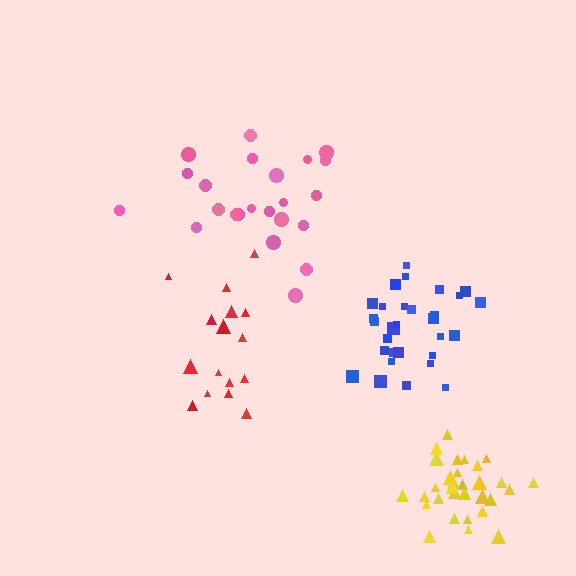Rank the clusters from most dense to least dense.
yellow, blue, pink, red.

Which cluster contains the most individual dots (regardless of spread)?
Yellow (31).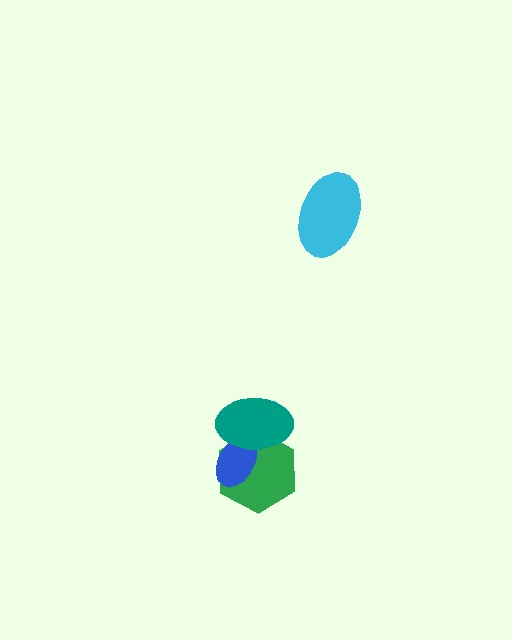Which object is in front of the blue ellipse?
The teal ellipse is in front of the blue ellipse.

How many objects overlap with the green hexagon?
2 objects overlap with the green hexagon.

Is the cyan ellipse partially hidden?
No, no other shape covers it.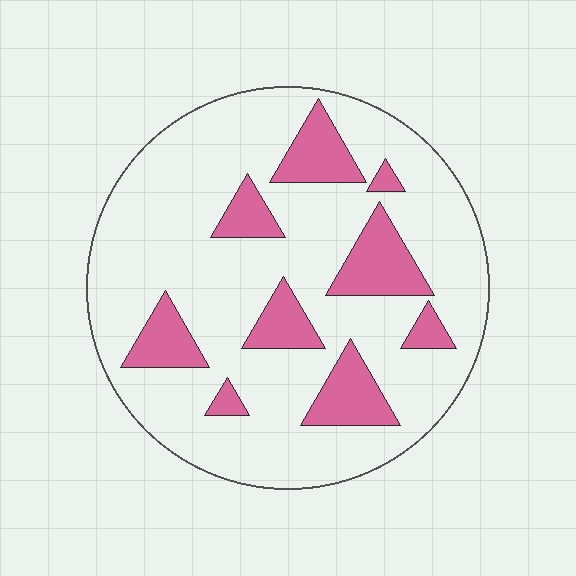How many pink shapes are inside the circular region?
9.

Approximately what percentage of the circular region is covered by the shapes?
Approximately 20%.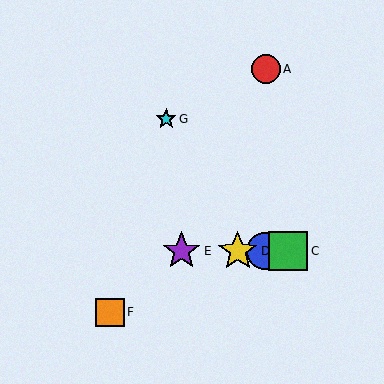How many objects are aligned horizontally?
4 objects (B, C, D, E) are aligned horizontally.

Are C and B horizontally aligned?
Yes, both are at y≈251.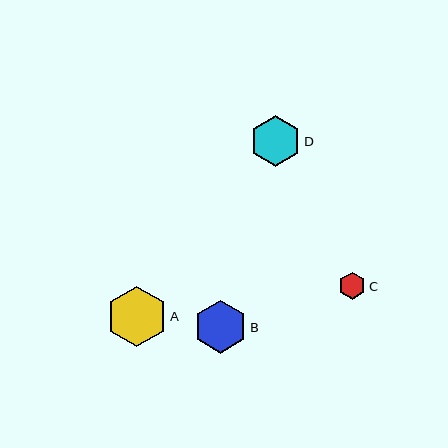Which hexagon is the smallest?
Hexagon C is the smallest with a size of approximately 27 pixels.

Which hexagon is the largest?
Hexagon A is the largest with a size of approximately 60 pixels.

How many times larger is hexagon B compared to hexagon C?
Hexagon B is approximately 2.0 times the size of hexagon C.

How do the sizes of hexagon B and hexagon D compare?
Hexagon B and hexagon D are approximately the same size.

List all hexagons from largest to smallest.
From largest to smallest: A, B, D, C.